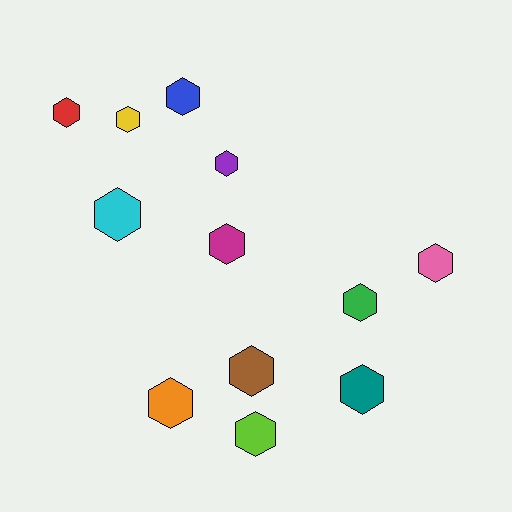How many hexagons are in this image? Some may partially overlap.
There are 12 hexagons.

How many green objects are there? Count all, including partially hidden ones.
There is 1 green object.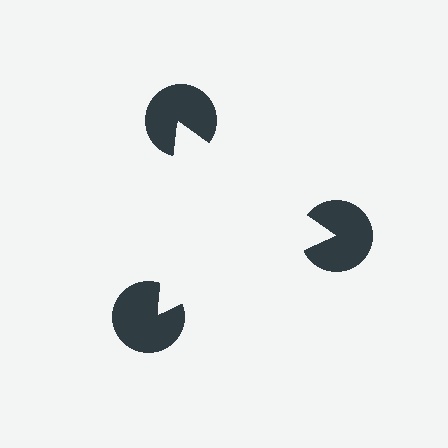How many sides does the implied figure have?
3 sides.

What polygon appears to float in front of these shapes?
An illusory triangle — its edges are inferred from the aligned wedge cuts in the pac-man discs, not physically drawn.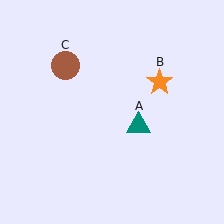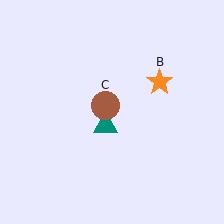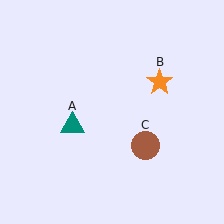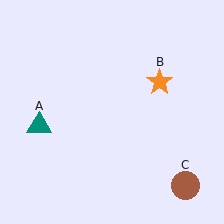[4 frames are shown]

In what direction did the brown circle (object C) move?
The brown circle (object C) moved down and to the right.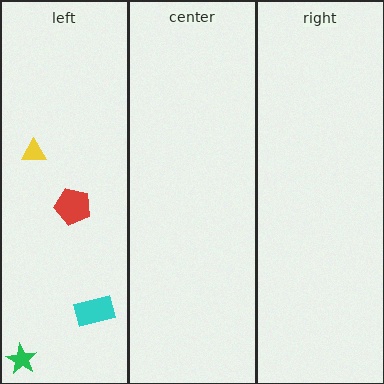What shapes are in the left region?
The cyan rectangle, the red pentagon, the green star, the yellow triangle.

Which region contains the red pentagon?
The left region.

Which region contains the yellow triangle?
The left region.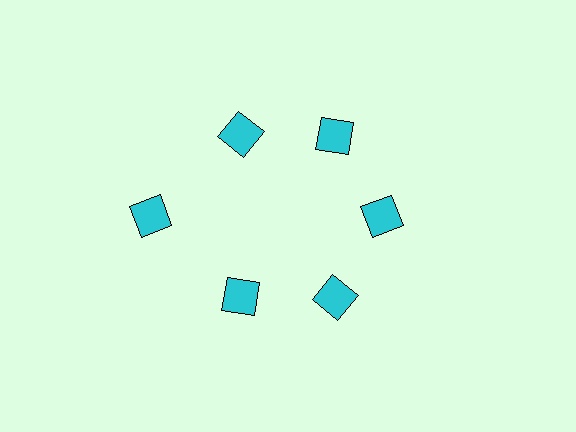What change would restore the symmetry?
The symmetry would be restored by moving it inward, back onto the ring so that all 6 diamonds sit at equal angles and equal distance from the center.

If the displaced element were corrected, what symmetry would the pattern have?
It would have 6-fold rotational symmetry — the pattern would map onto itself every 60 degrees.